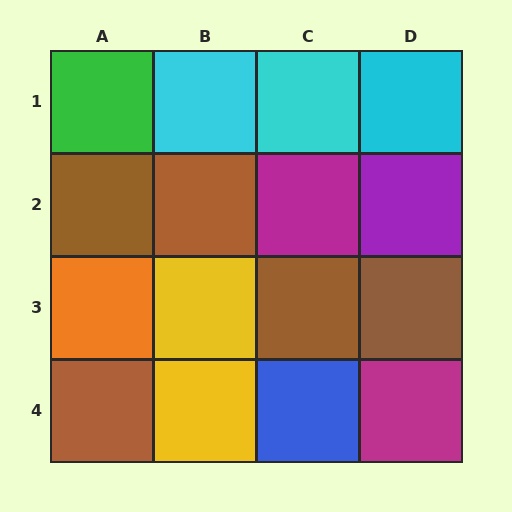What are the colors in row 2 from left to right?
Brown, brown, magenta, purple.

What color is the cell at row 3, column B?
Yellow.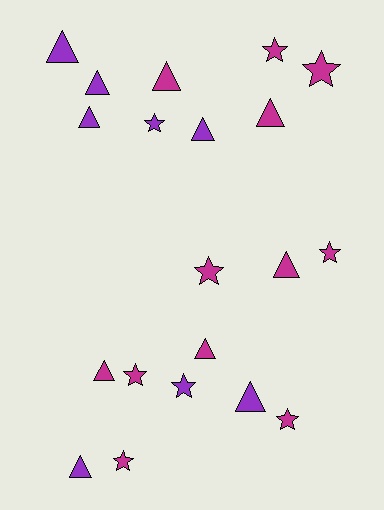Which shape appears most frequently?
Triangle, with 11 objects.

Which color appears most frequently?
Magenta, with 12 objects.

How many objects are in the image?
There are 20 objects.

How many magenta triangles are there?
There are 5 magenta triangles.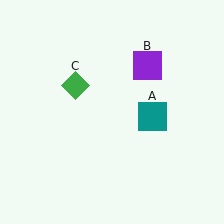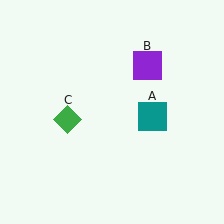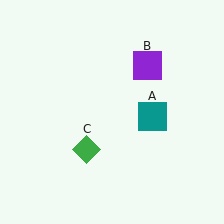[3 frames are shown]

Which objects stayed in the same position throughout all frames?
Teal square (object A) and purple square (object B) remained stationary.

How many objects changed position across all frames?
1 object changed position: green diamond (object C).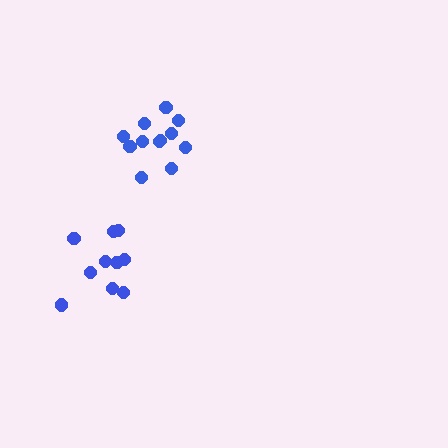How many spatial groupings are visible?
There are 2 spatial groupings.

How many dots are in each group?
Group 1: 12 dots, Group 2: 10 dots (22 total).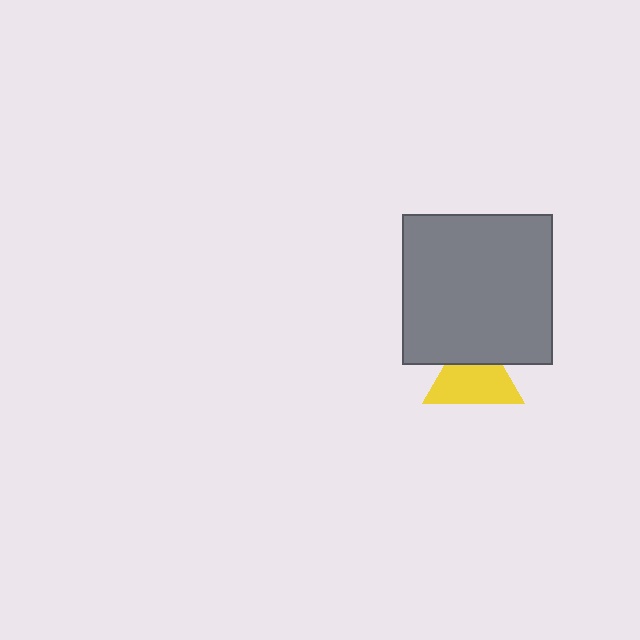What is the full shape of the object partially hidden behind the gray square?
The partially hidden object is a yellow triangle.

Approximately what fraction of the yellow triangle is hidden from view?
Roughly 33% of the yellow triangle is hidden behind the gray square.